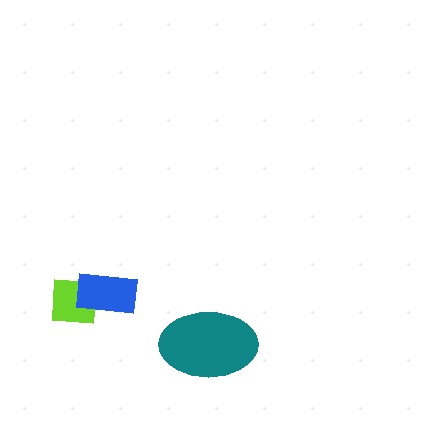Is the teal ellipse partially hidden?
No, no other shape covers it.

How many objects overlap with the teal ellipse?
0 objects overlap with the teal ellipse.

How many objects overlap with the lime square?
1 object overlaps with the lime square.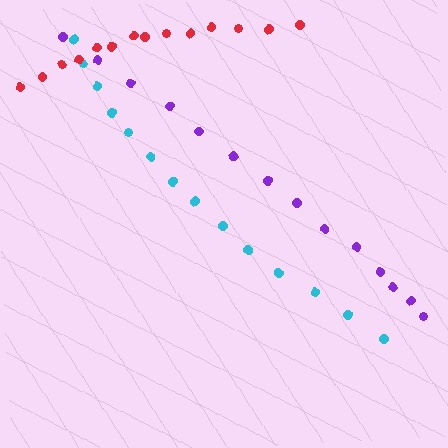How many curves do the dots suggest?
There are 3 distinct paths.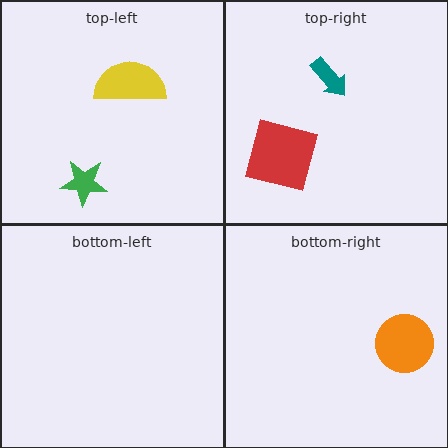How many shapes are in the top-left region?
2.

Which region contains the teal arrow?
The top-right region.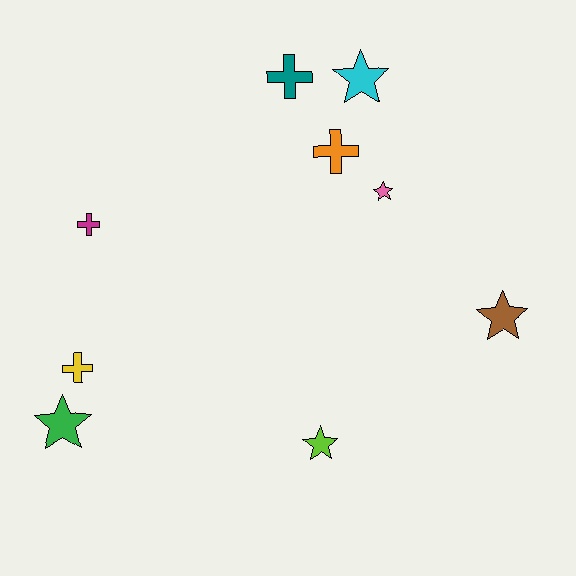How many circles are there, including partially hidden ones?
There are no circles.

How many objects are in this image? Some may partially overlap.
There are 9 objects.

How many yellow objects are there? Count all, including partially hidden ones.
There is 1 yellow object.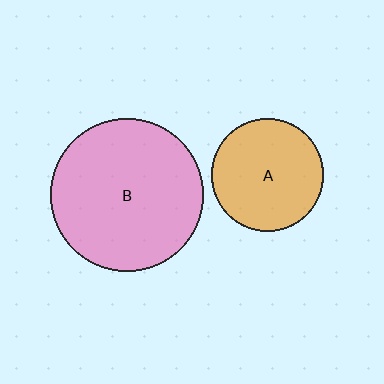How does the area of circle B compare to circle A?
Approximately 1.9 times.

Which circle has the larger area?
Circle B (pink).